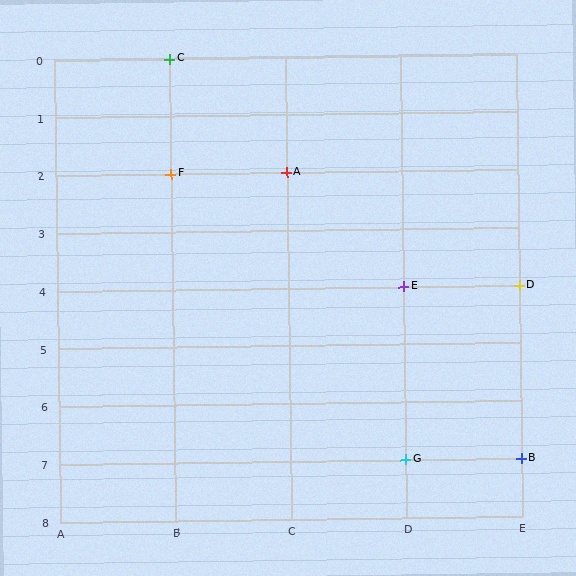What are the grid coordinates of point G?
Point G is at grid coordinates (D, 7).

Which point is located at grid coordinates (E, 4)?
Point D is at (E, 4).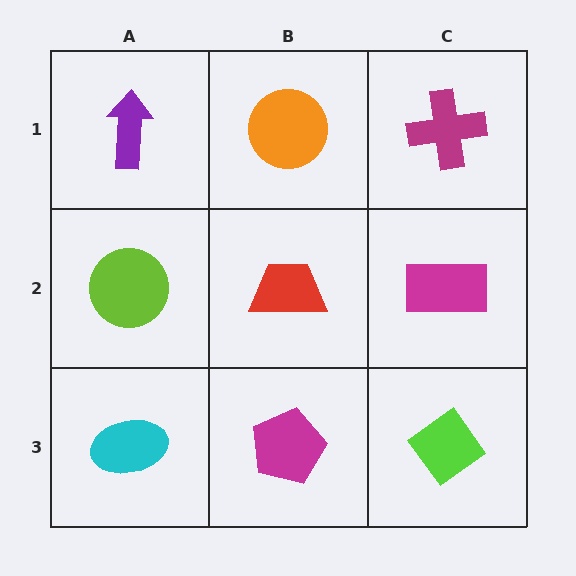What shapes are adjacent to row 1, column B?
A red trapezoid (row 2, column B), a purple arrow (row 1, column A), a magenta cross (row 1, column C).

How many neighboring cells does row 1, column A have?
2.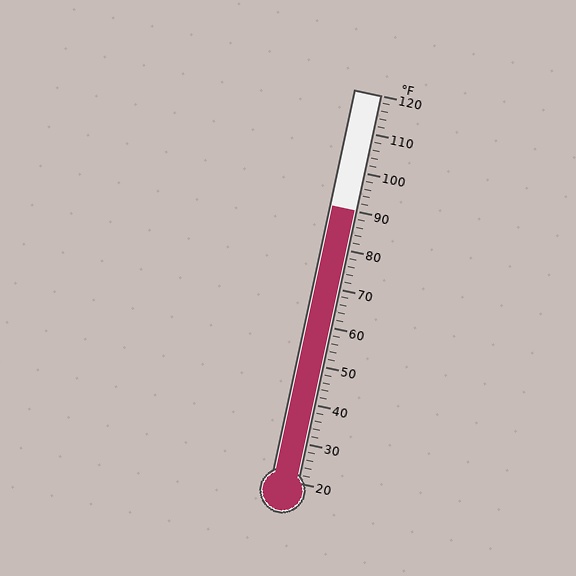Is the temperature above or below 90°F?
The temperature is at 90°F.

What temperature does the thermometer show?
The thermometer shows approximately 90°F.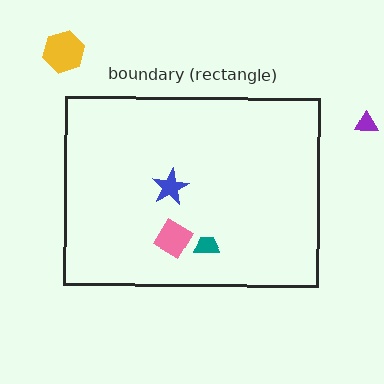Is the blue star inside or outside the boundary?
Inside.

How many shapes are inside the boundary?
3 inside, 2 outside.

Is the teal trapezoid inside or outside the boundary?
Inside.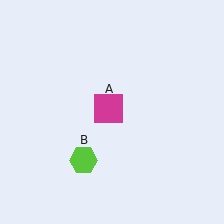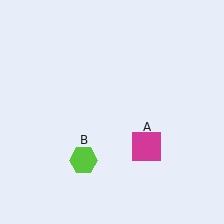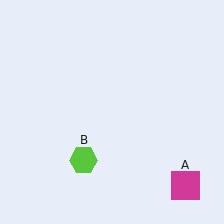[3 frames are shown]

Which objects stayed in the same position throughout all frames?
Lime hexagon (object B) remained stationary.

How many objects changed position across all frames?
1 object changed position: magenta square (object A).